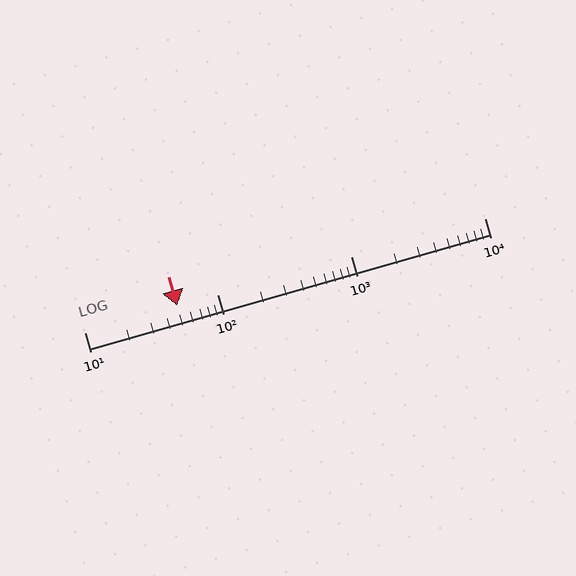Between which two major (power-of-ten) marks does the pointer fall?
The pointer is between 10 and 100.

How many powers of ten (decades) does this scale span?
The scale spans 3 decades, from 10 to 10000.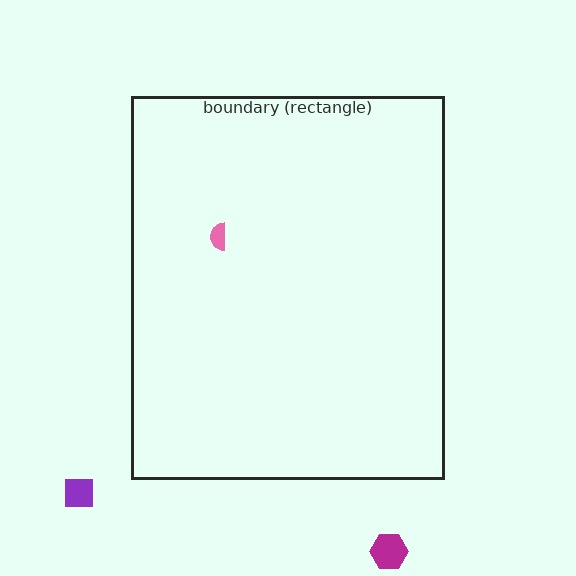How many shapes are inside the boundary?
1 inside, 2 outside.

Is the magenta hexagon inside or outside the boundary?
Outside.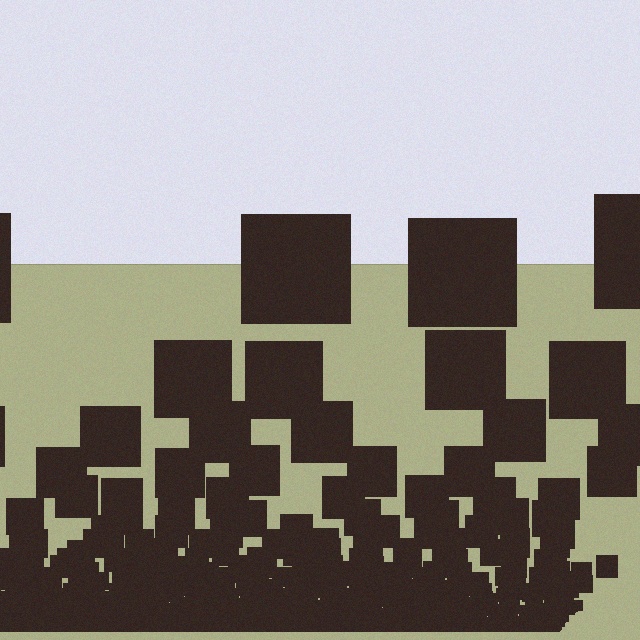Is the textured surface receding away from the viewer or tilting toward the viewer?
The surface appears to tilt toward the viewer. Texture elements get larger and sparser toward the top.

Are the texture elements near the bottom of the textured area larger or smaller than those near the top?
Smaller. The gradient is inverted — elements near the bottom are smaller and denser.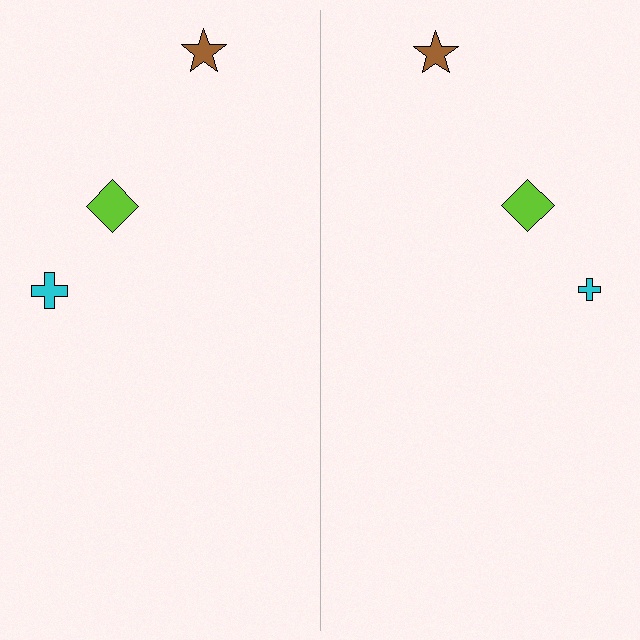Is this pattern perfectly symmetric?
No, the pattern is not perfectly symmetric. The cyan cross on the right side has a different size than its mirror counterpart.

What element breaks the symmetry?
The cyan cross on the right side has a different size than its mirror counterpart.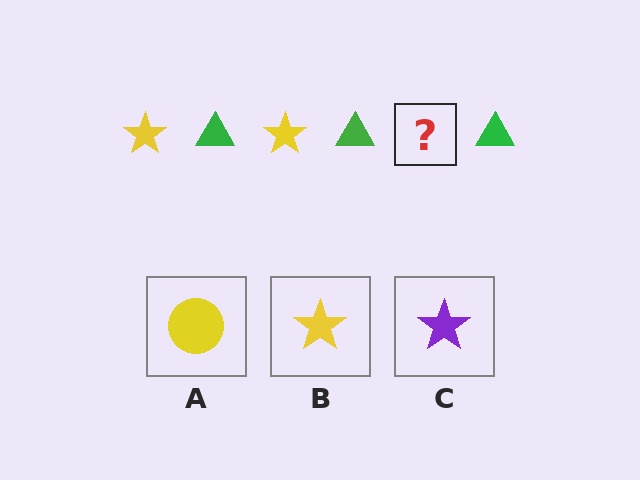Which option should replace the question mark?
Option B.